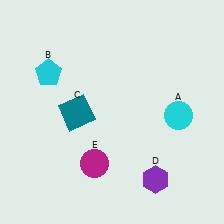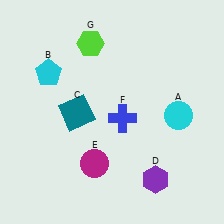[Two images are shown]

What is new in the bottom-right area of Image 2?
A blue cross (F) was added in the bottom-right area of Image 2.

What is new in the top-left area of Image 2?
A lime hexagon (G) was added in the top-left area of Image 2.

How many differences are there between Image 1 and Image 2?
There are 2 differences between the two images.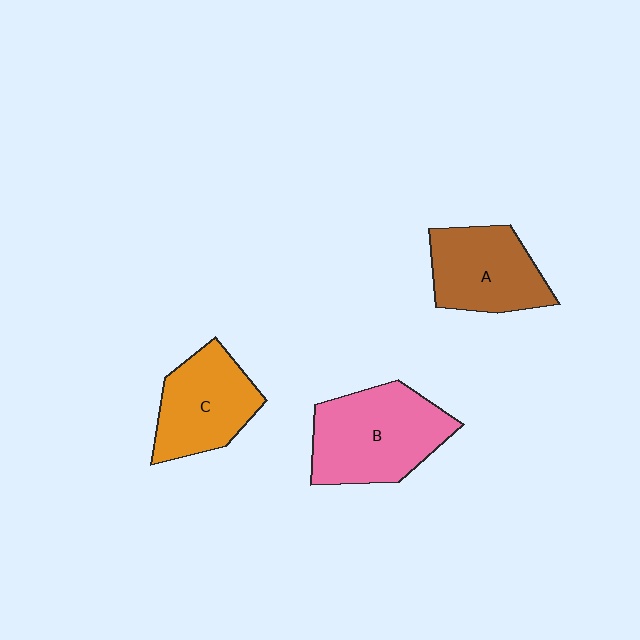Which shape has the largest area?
Shape B (pink).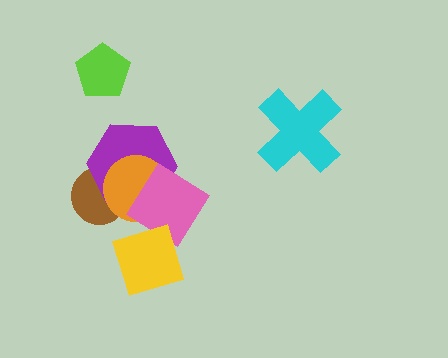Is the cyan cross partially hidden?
No, no other shape covers it.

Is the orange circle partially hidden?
Yes, it is partially covered by another shape.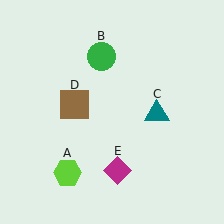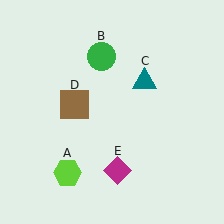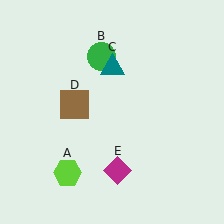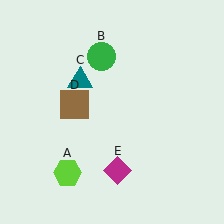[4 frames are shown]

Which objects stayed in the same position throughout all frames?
Lime hexagon (object A) and green circle (object B) and brown square (object D) and magenta diamond (object E) remained stationary.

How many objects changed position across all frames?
1 object changed position: teal triangle (object C).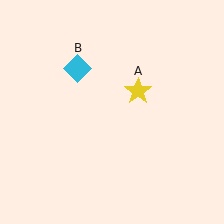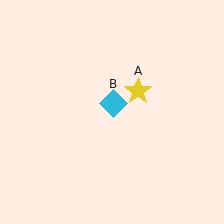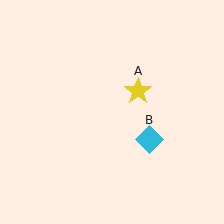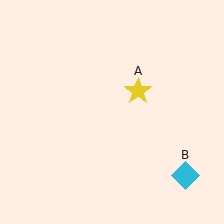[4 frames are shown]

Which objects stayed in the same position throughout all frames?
Yellow star (object A) remained stationary.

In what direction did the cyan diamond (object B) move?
The cyan diamond (object B) moved down and to the right.